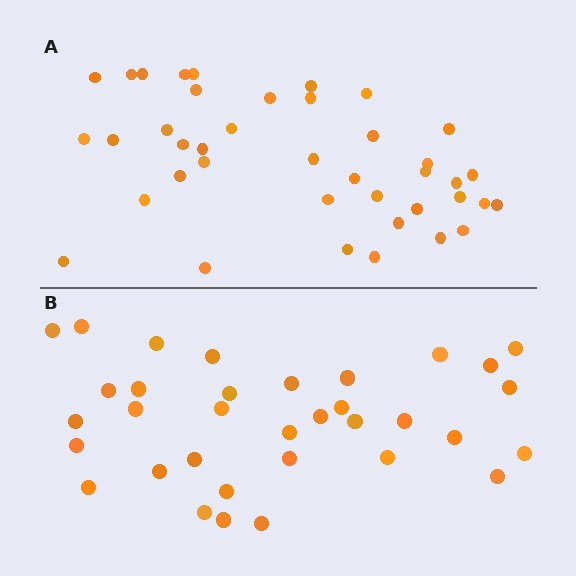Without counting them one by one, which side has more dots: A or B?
Region A (the top region) has more dots.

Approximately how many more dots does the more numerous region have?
Region A has about 6 more dots than region B.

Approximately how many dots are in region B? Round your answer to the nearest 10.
About 30 dots. (The exact count is 34, which rounds to 30.)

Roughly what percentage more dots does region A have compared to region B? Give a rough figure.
About 20% more.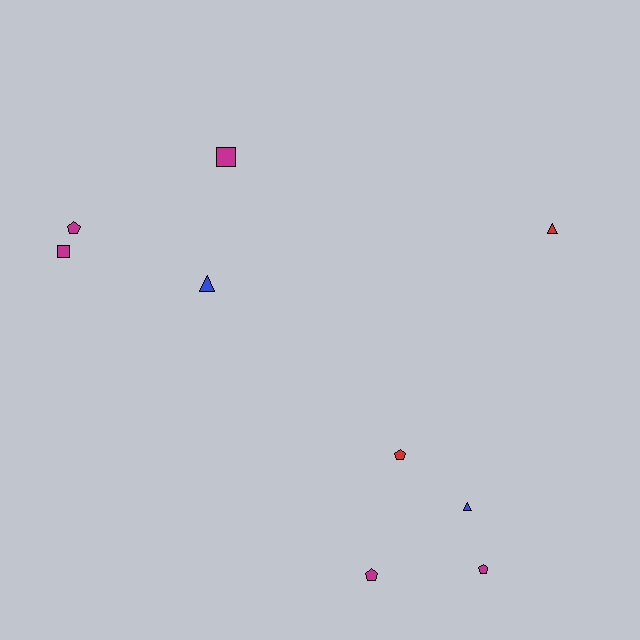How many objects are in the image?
There are 9 objects.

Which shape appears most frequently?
Pentagon, with 4 objects.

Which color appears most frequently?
Magenta, with 5 objects.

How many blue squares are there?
There are no blue squares.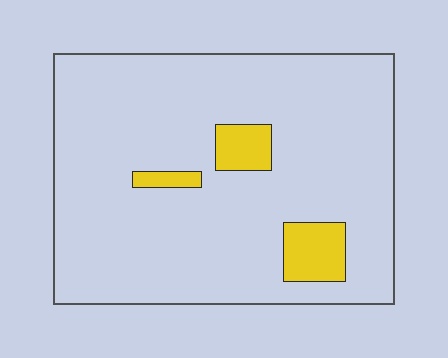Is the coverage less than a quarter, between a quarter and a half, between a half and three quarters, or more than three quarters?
Less than a quarter.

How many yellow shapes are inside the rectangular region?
3.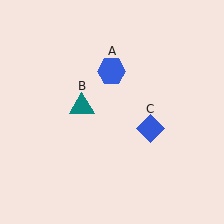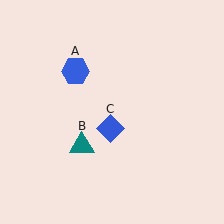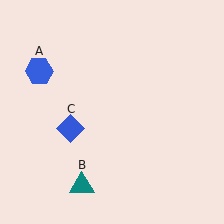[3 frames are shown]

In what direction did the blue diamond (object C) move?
The blue diamond (object C) moved left.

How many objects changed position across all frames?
3 objects changed position: blue hexagon (object A), teal triangle (object B), blue diamond (object C).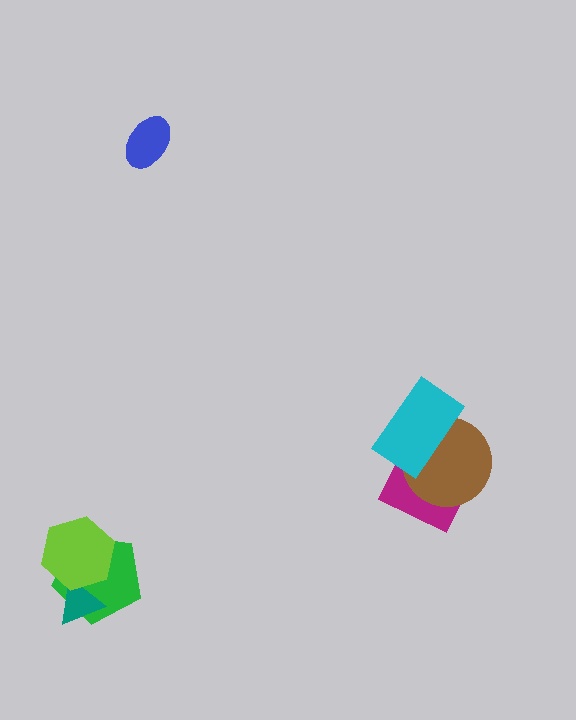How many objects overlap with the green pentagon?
2 objects overlap with the green pentagon.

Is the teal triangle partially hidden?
Yes, it is partially covered by another shape.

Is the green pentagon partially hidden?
Yes, it is partially covered by another shape.